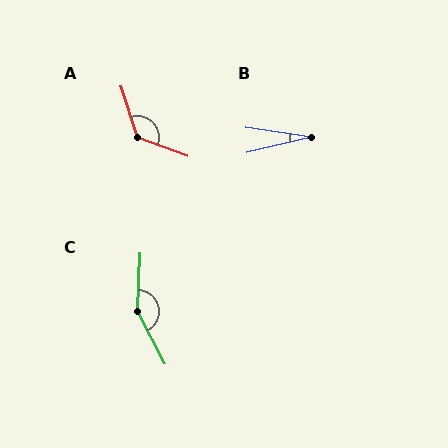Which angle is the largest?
C, at approximately 150 degrees.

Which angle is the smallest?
B, at approximately 22 degrees.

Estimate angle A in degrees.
Approximately 128 degrees.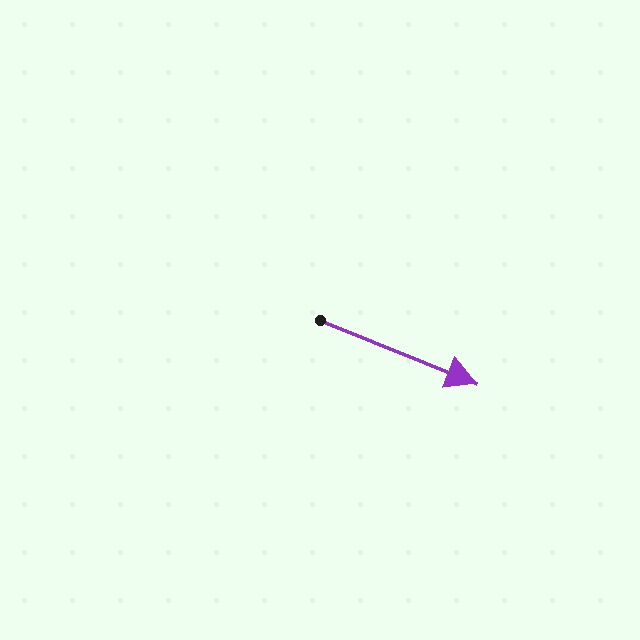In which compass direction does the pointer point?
East.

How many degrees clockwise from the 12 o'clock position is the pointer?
Approximately 112 degrees.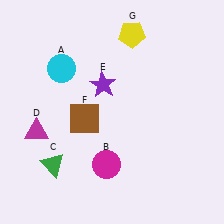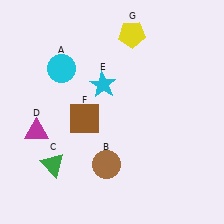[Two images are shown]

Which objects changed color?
B changed from magenta to brown. E changed from purple to cyan.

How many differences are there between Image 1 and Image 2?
There are 2 differences between the two images.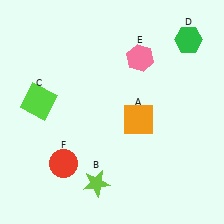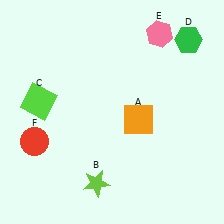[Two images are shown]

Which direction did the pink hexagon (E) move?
The pink hexagon (E) moved up.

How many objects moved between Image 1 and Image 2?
2 objects moved between the two images.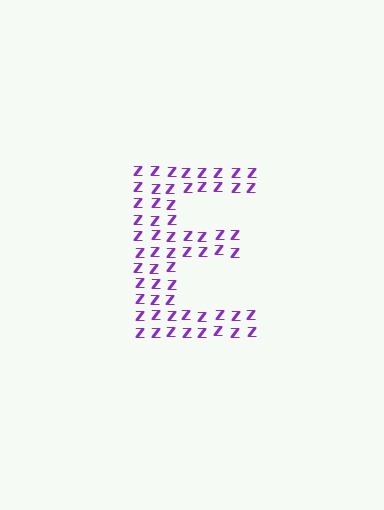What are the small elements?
The small elements are letter Z's.